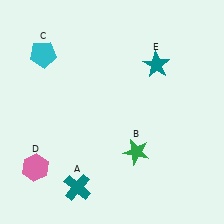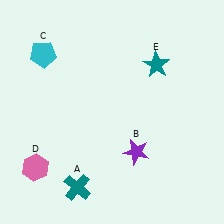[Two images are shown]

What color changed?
The star (B) changed from green in Image 1 to purple in Image 2.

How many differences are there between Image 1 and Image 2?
There is 1 difference between the two images.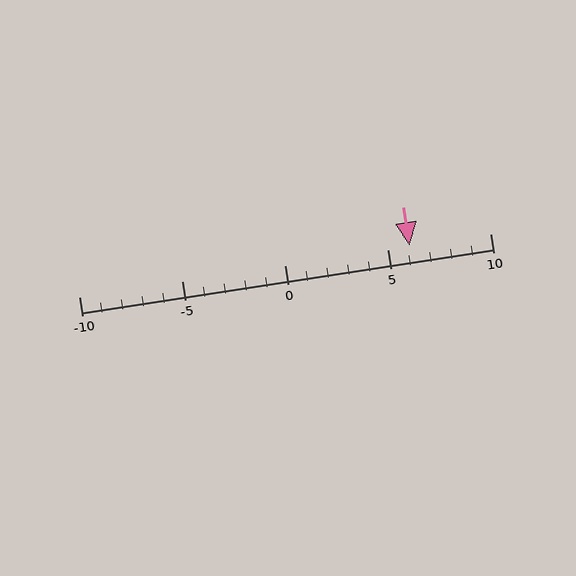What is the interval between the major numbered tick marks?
The major tick marks are spaced 5 units apart.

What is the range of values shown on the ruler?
The ruler shows values from -10 to 10.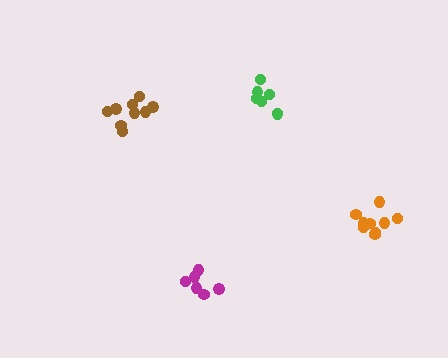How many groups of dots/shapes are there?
There are 4 groups.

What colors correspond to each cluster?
The clusters are colored: magenta, orange, brown, green.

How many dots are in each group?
Group 1: 6 dots, Group 2: 9 dots, Group 3: 9 dots, Group 4: 7 dots (31 total).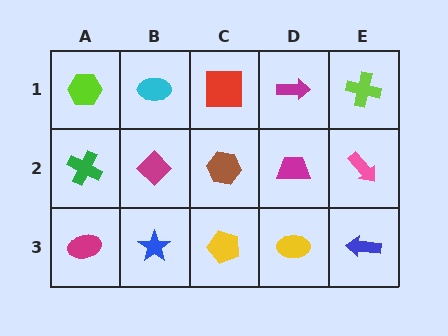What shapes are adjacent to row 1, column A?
A green cross (row 2, column A), a cyan ellipse (row 1, column B).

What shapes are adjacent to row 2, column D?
A magenta arrow (row 1, column D), a yellow ellipse (row 3, column D), a brown hexagon (row 2, column C), a pink arrow (row 2, column E).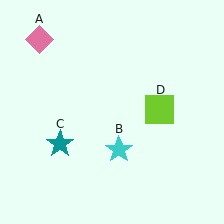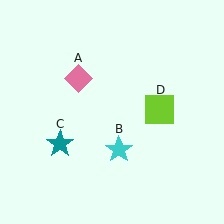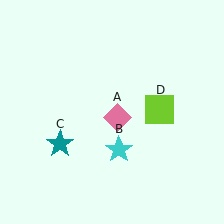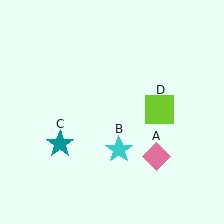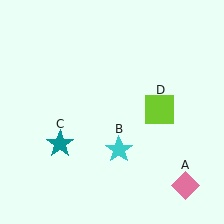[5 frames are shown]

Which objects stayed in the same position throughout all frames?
Cyan star (object B) and teal star (object C) and lime square (object D) remained stationary.